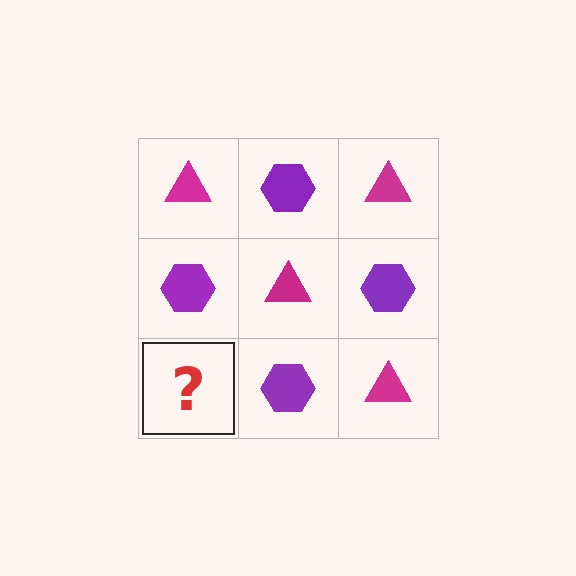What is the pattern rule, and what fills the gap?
The rule is that it alternates magenta triangle and purple hexagon in a checkerboard pattern. The gap should be filled with a magenta triangle.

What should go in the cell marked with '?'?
The missing cell should contain a magenta triangle.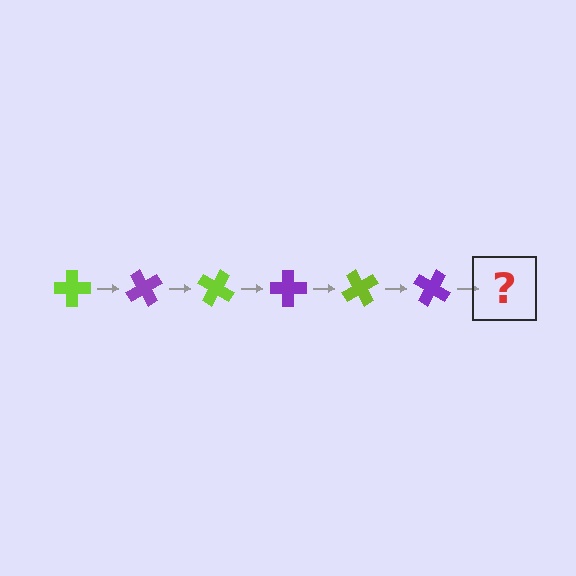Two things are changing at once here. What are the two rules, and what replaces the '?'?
The two rules are that it rotates 60 degrees each step and the color cycles through lime and purple. The '?' should be a lime cross, rotated 360 degrees from the start.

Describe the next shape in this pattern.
It should be a lime cross, rotated 360 degrees from the start.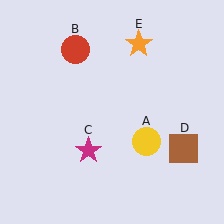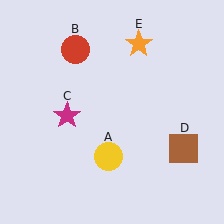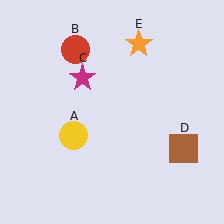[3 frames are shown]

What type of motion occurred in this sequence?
The yellow circle (object A), magenta star (object C) rotated clockwise around the center of the scene.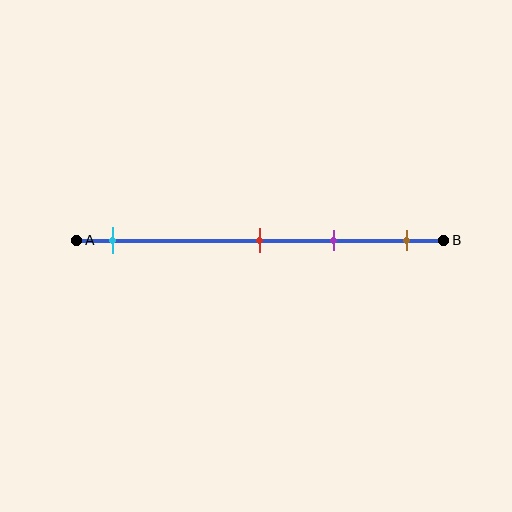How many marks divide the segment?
There are 4 marks dividing the segment.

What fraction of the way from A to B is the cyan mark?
The cyan mark is approximately 10% (0.1) of the way from A to B.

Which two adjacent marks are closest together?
The red and purple marks are the closest adjacent pair.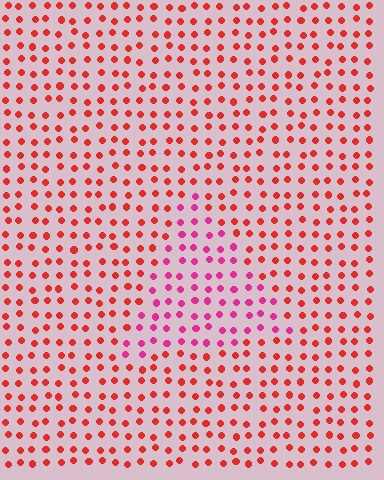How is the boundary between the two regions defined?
The boundary is defined purely by a slight shift in hue (about 36 degrees). Spacing, size, and orientation are identical on both sides.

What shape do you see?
I see a triangle.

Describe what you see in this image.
The image is filled with small red elements in a uniform arrangement. A triangle-shaped region is visible where the elements are tinted to a slightly different hue, forming a subtle color boundary.